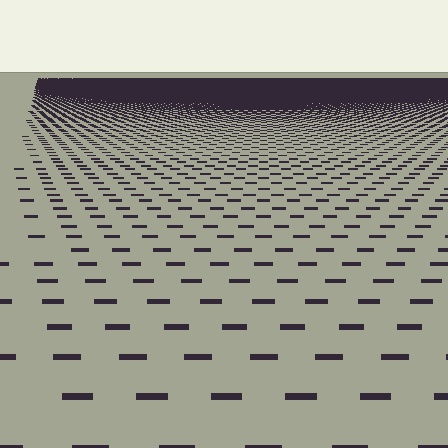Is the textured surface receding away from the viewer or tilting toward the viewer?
The surface is receding away from the viewer. Texture elements get smaller and denser toward the top.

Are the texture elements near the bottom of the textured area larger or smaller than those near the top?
Larger. Near the bottom, elements are closer to the viewer and appear at a bigger on-screen size.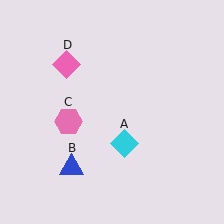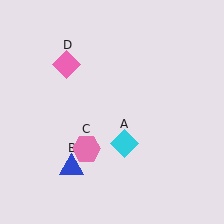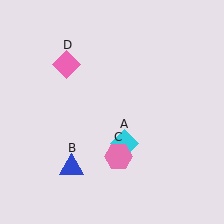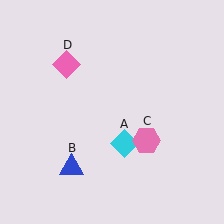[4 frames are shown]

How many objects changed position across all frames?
1 object changed position: pink hexagon (object C).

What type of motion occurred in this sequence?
The pink hexagon (object C) rotated counterclockwise around the center of the scene.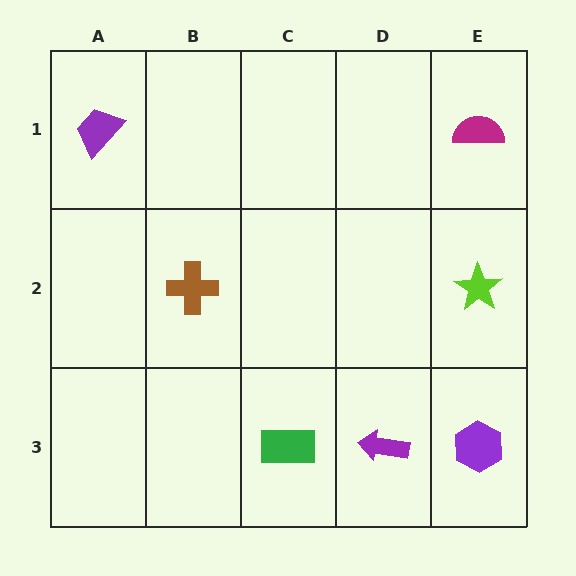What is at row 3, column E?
A purple hexagon.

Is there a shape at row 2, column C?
No, that cell is empty.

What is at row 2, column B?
A brown cross.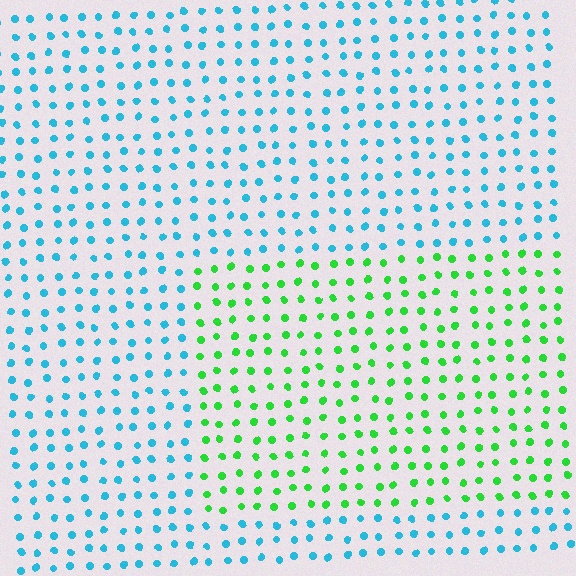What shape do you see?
I see a rectangle.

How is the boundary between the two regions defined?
The boundary is defined purely by a slight shift in hue (about 66 degrees). Spacing, size, and orientation are identical on both sides.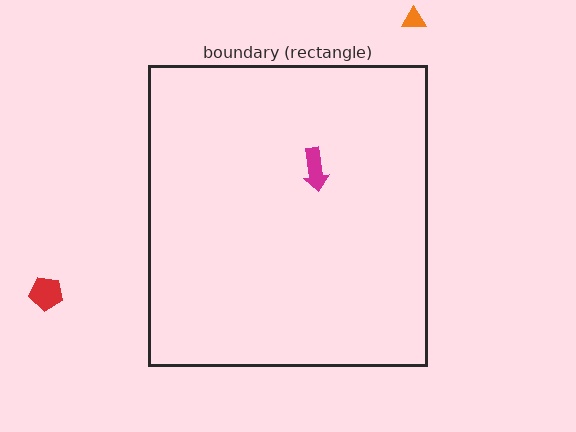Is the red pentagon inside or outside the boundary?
Outside.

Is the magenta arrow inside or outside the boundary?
Inside.